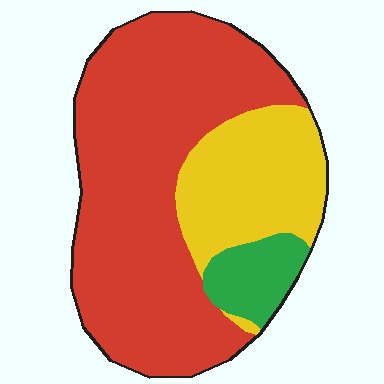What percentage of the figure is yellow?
Yellow covers 25% of the figure.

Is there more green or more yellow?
Yellow.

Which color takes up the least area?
Green, at roughly 10%.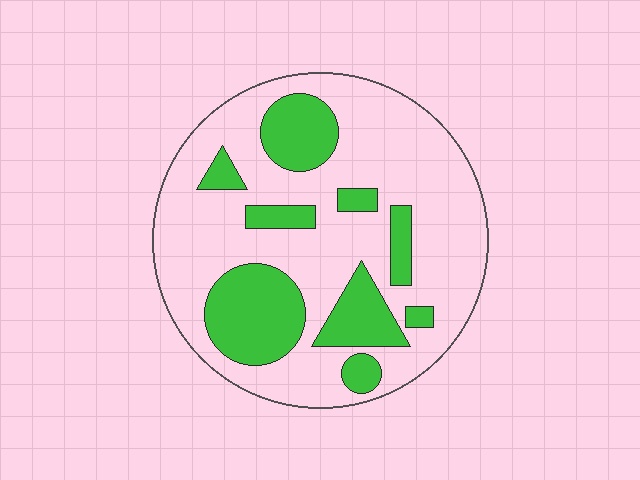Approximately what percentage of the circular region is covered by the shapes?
Approximately 30%.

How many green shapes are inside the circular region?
9.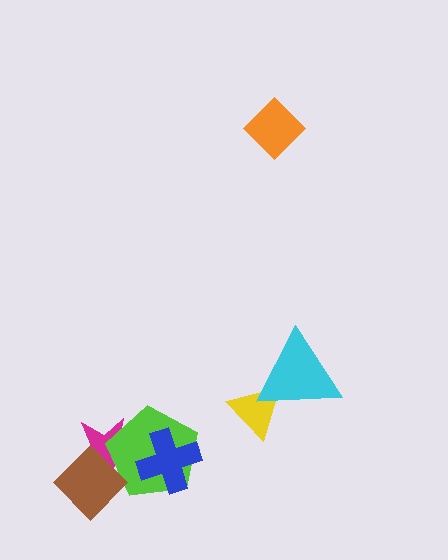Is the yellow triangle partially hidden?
Yes, it is partially covered by another shape.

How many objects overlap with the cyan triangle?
1 object overlaps with the cyan triangle.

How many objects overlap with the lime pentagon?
3 objects overlap with the lime pentagon.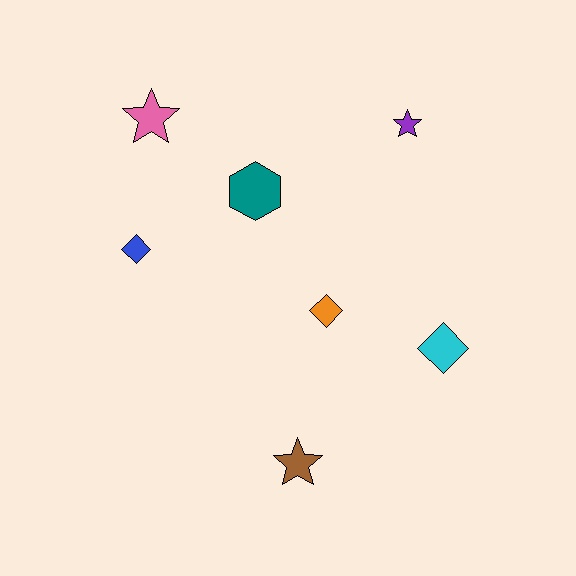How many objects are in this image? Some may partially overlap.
There are 7 objects.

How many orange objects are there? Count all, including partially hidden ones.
There is 1 orange object.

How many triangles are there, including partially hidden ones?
There are no triangles.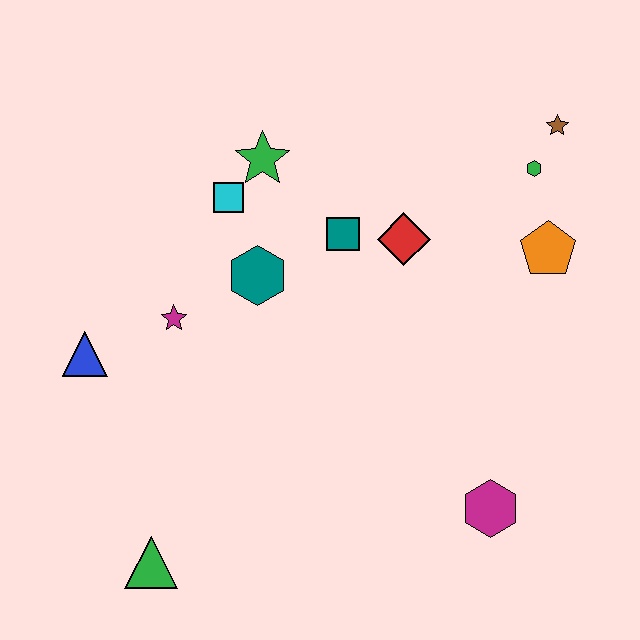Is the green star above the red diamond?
Yes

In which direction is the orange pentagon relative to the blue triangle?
The orange pentagon is to the right of the blue triangle.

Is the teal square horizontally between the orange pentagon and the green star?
Yes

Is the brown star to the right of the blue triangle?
Yes